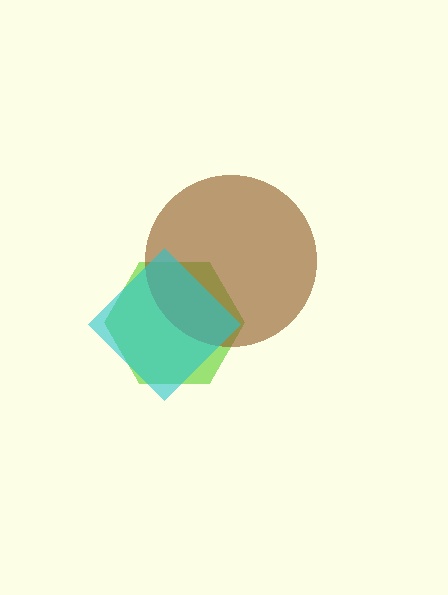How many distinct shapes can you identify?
There are 3 distinct shapes: a lime hexagon, a brown circle, a cyan diamond.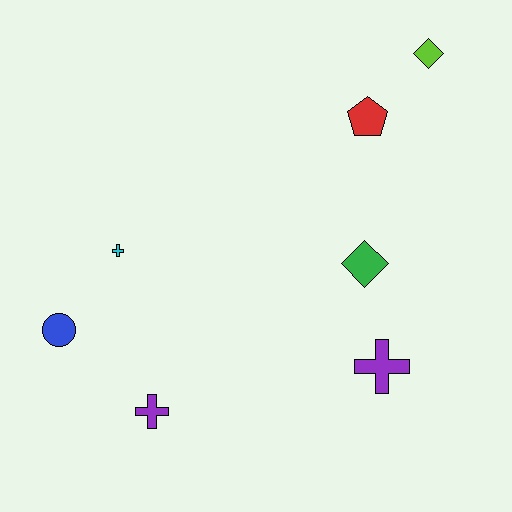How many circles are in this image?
There is 1 circle.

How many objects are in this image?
There are 7 objects.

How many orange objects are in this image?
There are no orange objects.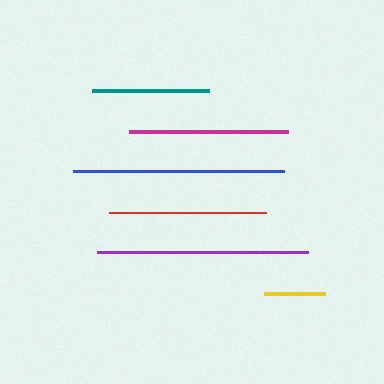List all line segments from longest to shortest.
From longest to shortest: blue, purple, magenta, red, teal, yellow.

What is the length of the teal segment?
The teal segment is approximately 117 pixels long.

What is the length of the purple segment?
The purple segment is approximately 210 pixels long.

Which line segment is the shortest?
The yellow line is the shortest at approximately 61 pixels.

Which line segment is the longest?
The blue line is the longest at approximately 210 pixels.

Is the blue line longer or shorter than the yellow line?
The blue line is longer than the yellow line.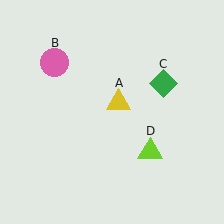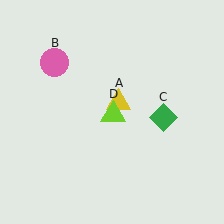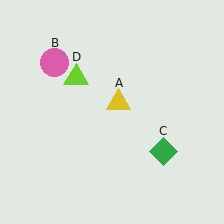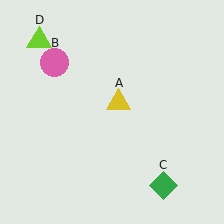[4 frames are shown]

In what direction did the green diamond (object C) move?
The green diamond (object C) moved down.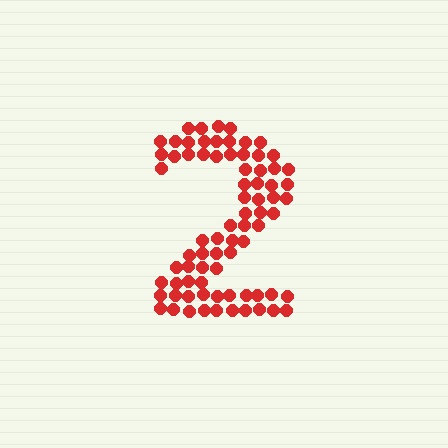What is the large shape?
The large shape is the digit 2.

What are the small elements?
The small elements are circles.